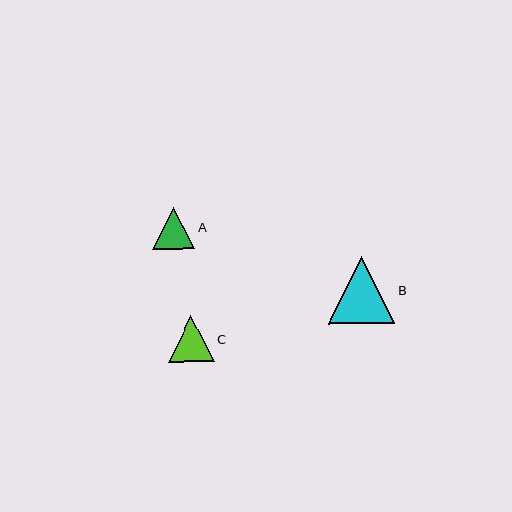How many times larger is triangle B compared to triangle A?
Triangle B is approximately 1.6 times the size of triangle A.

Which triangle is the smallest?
Triangle A is the smallest with a size of approximately 42 pixels.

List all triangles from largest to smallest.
From largest to smallest: B, C, A.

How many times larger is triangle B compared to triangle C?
Triangle B is approximately 1.5 times the size of triangle C.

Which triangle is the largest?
Triangle B is the largest with a size of approximately 67 pixels.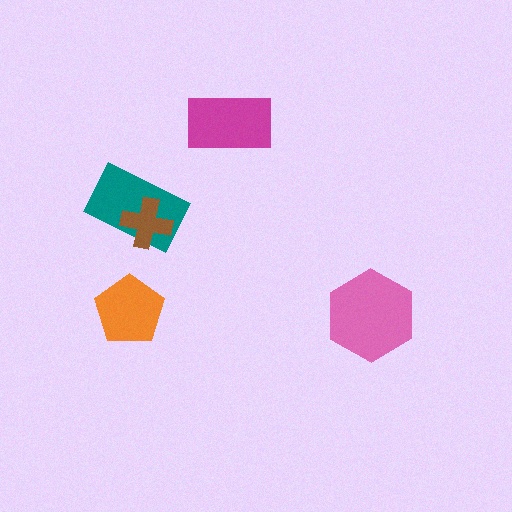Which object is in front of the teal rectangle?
The brown cross is in front of the teal rectangle.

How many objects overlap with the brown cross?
1 object overlaps with the brown cross.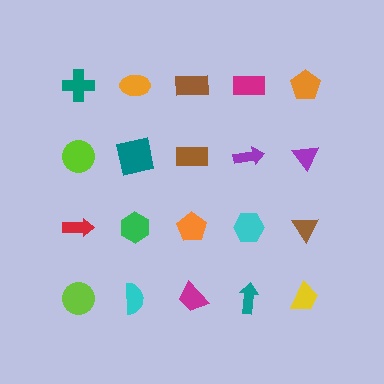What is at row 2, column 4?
A purple arrow.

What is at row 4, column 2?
A cyan semicircle.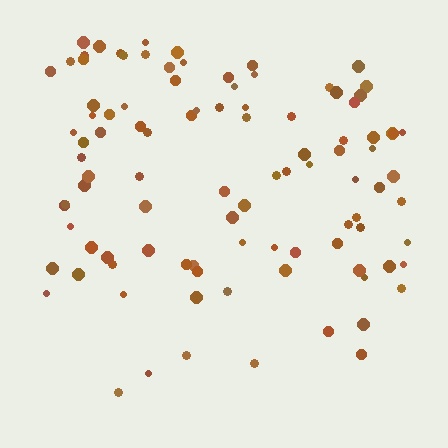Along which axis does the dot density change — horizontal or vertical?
Vertical.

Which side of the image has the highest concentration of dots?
The top.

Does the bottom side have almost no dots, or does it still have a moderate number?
Still a moderate number, just noticeably fewer than the top.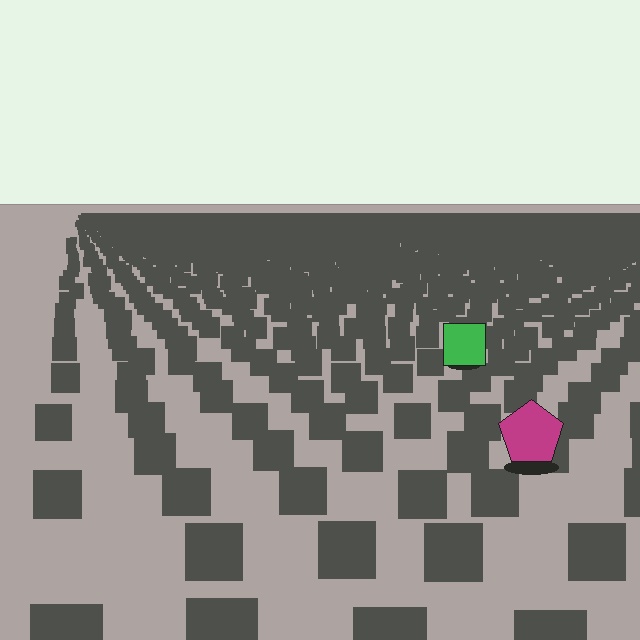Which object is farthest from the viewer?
The green square is farthest from the viewer. It appears smaller and the ground texture around it is denser.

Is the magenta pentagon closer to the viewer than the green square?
Yes. The magenta pentagon is closer — you can tell from the texture gradient: the ground texture is coarser near it.